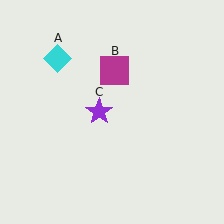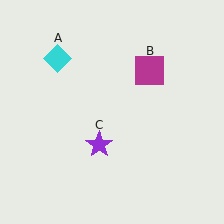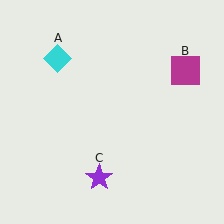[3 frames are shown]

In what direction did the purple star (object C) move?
The purple star (object C) moved down.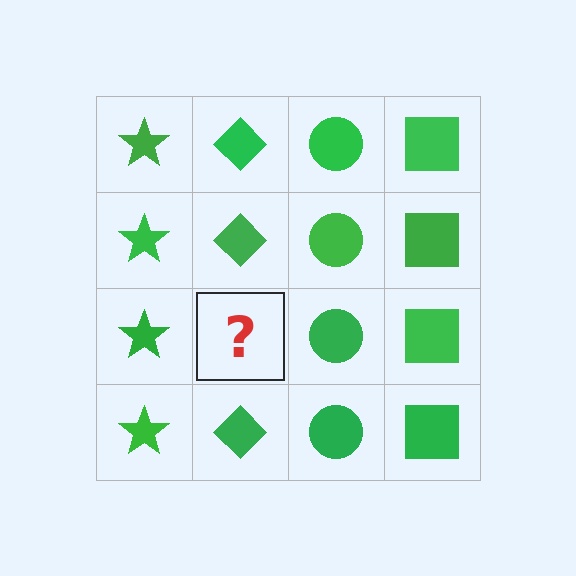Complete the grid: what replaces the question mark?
The question mark should be replaced with a green diamond.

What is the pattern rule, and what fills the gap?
The rule is that each column has a consistent shape. The gap should be filled with a green diamond.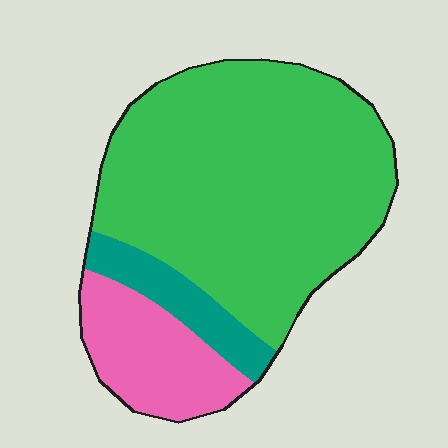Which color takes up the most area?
Green, at roughly 70%.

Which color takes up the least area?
Teal, at roughly 10%.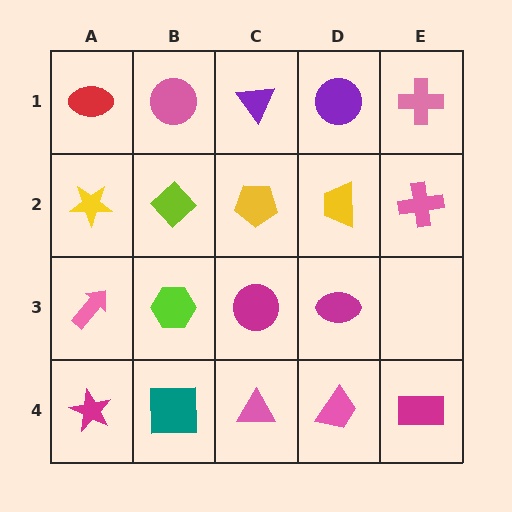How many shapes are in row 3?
4 shapes.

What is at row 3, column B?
A lime hexagon.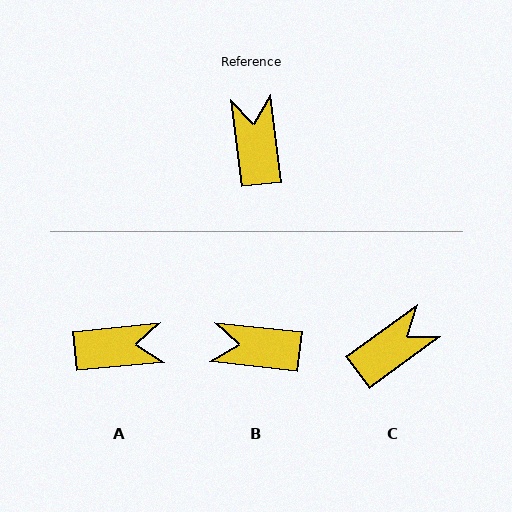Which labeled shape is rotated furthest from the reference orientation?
A, about 91 degrees away.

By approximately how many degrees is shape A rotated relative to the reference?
Approximately 91 degrees clockwise.